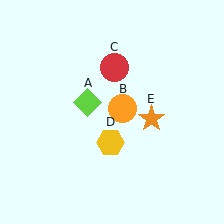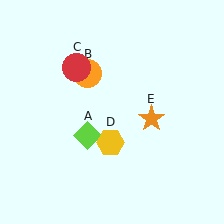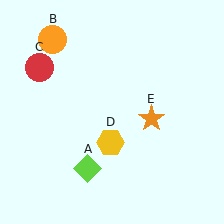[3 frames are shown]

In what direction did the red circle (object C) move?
The red circle (object C) moved left.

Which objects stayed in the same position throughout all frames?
Yellow hexagon (object D) and orange star (object E) remained stationary.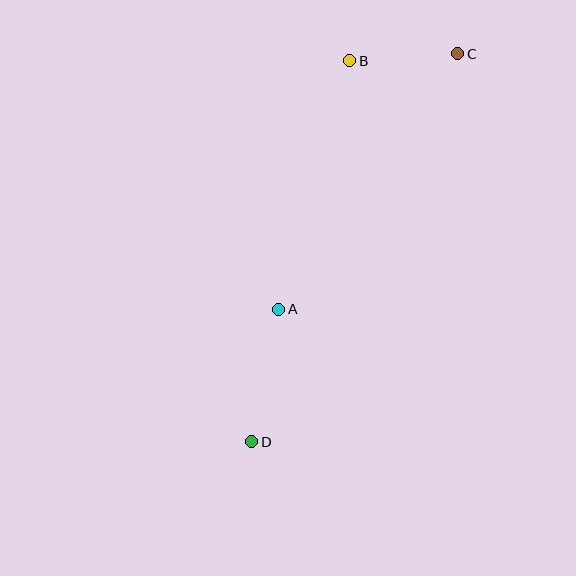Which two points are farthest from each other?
Points C and D are farthest from each other.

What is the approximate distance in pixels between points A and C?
The distance between A and C is approximately 312 pixels.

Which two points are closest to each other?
Points B and C are closest to each other.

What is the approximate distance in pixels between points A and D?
The distance between A and D is approximately 135 pixels.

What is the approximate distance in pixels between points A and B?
The distance between A and B is approximately 258 pixels.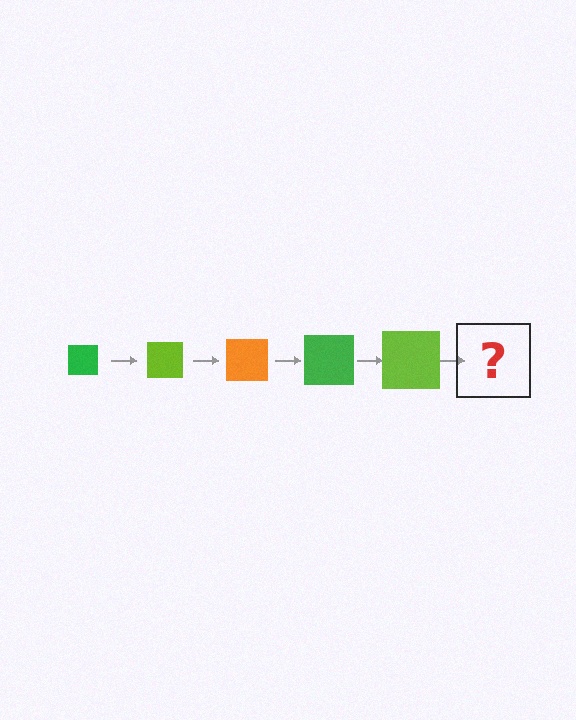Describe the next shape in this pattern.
It should be an orange square, larger than the previous one.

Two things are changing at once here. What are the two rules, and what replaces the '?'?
The two rules are that the square grows larger each step and the color cycles through green, lime, and orange. The '?' should be an orange square, larger than the previous one.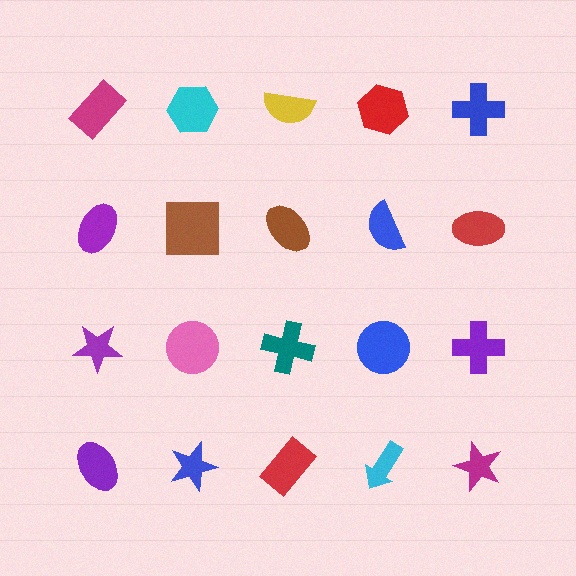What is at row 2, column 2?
A brown square.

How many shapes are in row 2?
5 shapes.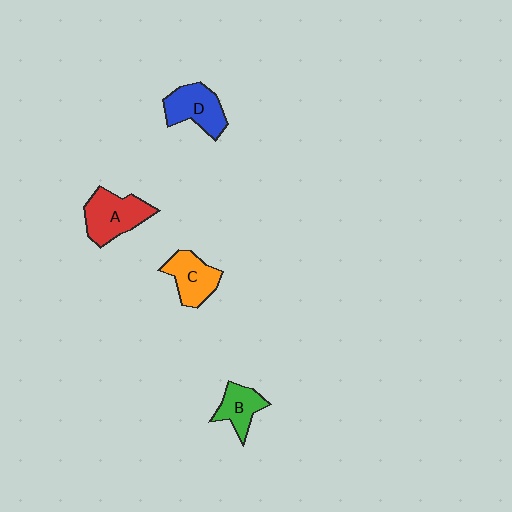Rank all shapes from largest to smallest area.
From largest to smallest: A (red), D (blue), C (orange), B (green).